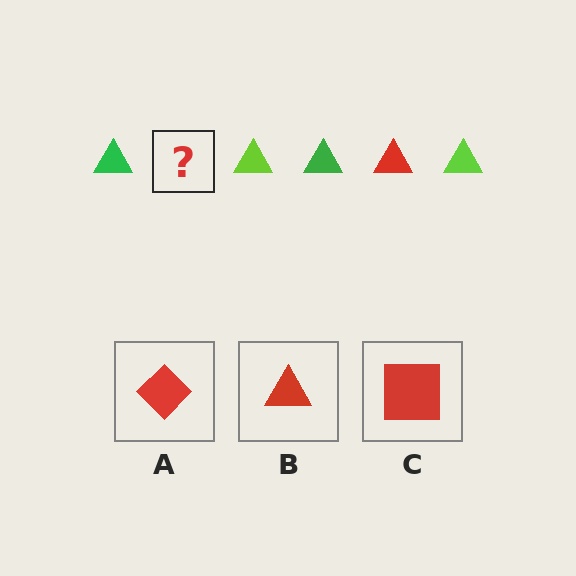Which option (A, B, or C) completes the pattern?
B.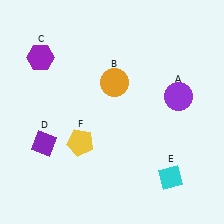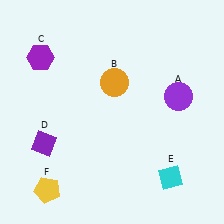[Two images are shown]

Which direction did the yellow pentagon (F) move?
The yellow pentagon (F) moved down.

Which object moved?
The yellow pentagon (F) moved down.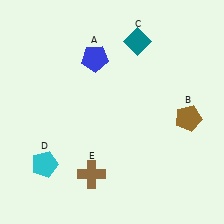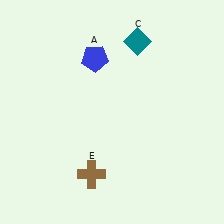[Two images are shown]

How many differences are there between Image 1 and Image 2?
There are 2 differences between the two images.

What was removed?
The cyan pentagon (D), the brown pentagon (B) were removed in Image 2.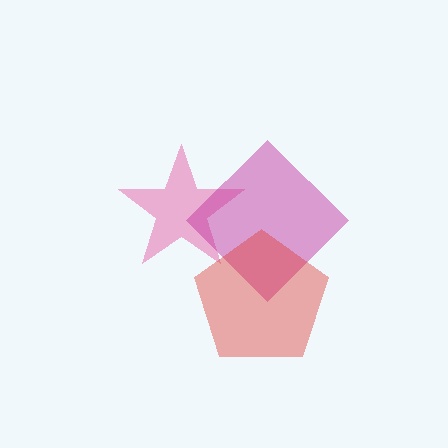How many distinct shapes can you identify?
There are 3 distinct shapes: a pink star, a magenta diamond, a red pentagon.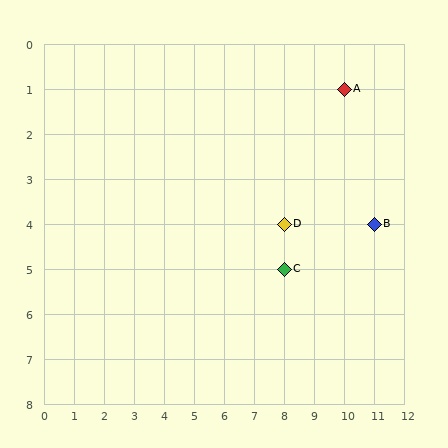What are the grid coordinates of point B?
Point B is at grid coordinates (11, 4).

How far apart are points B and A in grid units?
Points B and A are 1 column and 3 rows apart (about 3.2 grid units diagonally).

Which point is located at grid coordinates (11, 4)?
Point B is at (11, 4).